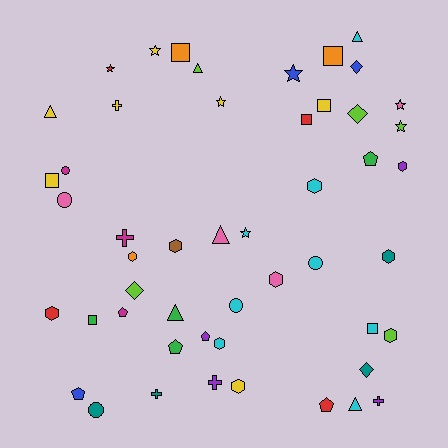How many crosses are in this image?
There are 5 crosses.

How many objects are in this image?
There are 50 objects.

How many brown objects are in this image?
There is 1 brown object.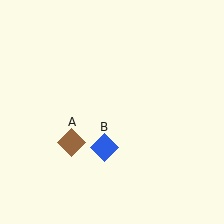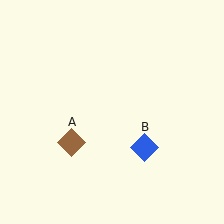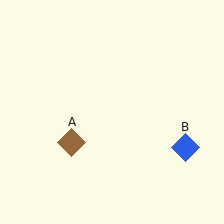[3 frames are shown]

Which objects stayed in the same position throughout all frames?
Brown diamond (object A) remained stationary.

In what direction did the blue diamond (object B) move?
The blue diamond (object B) moved right.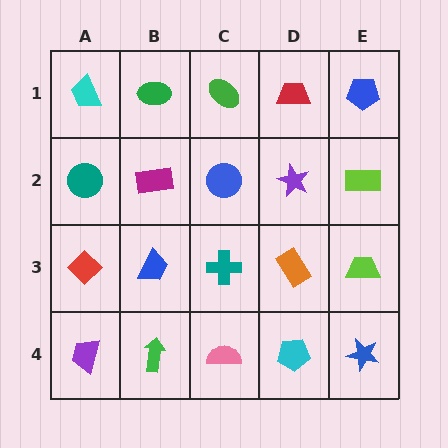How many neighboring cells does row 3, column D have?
4.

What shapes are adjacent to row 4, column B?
A blue trapezoid (row 3, column B), a purple trapezoid (row 4, column A), a pink semicircle (row 4, column C).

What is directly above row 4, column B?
A blue trapezoid.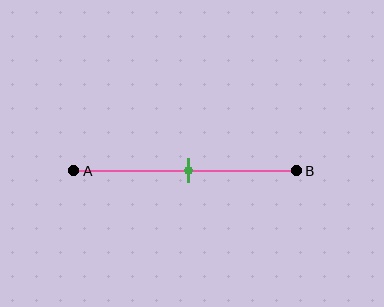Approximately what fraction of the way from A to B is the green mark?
The green mark is approximately 50% of the way from A to B.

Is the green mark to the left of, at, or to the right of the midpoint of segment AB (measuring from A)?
The green mark is approximately at the midpoint of segment AB.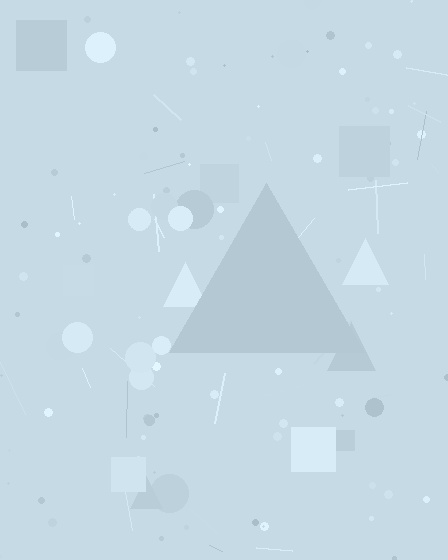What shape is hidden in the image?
A triangle is hidden in the image.